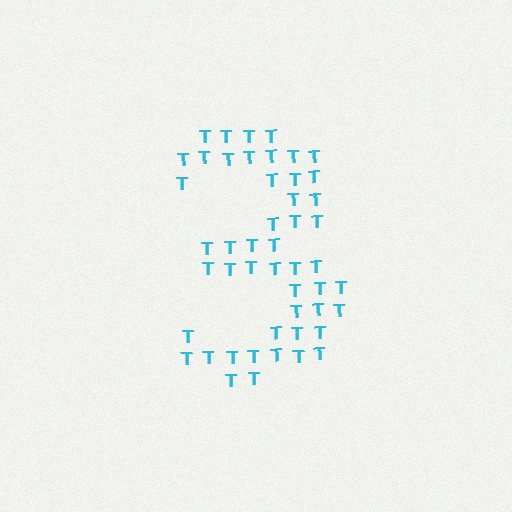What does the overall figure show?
The overall figure shows the digit 3.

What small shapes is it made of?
It is made of small letter T's.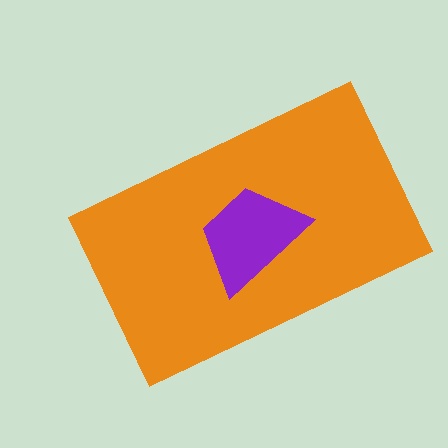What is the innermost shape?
The purple trapezoid.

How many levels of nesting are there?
2.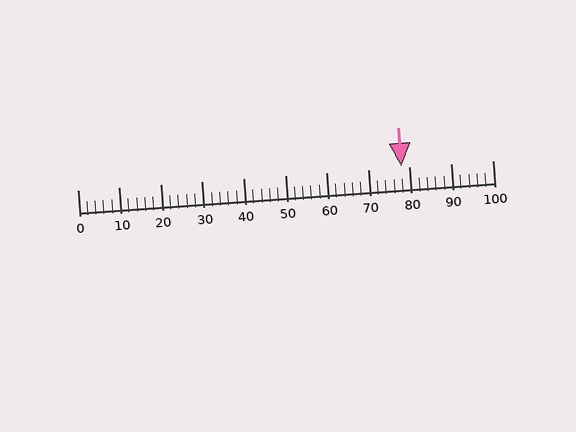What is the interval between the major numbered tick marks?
The major tick marks are spaced 10 units apart.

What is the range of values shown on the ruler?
The ruler shows values from 0 to 100.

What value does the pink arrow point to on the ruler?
The pink arrow points to approximately 78.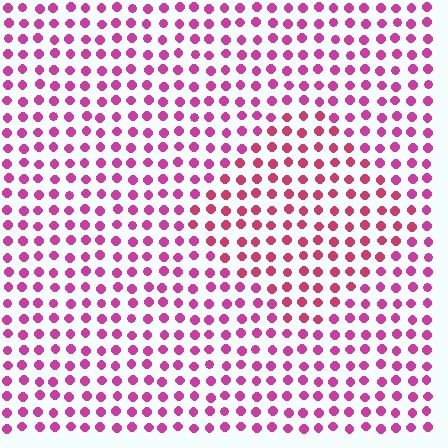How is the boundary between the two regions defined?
The boundary is defined purely by a slight shift in hue (about 23 degrees). Spacing, size, and orientation are identical on both sides.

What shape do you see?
I see a diamond.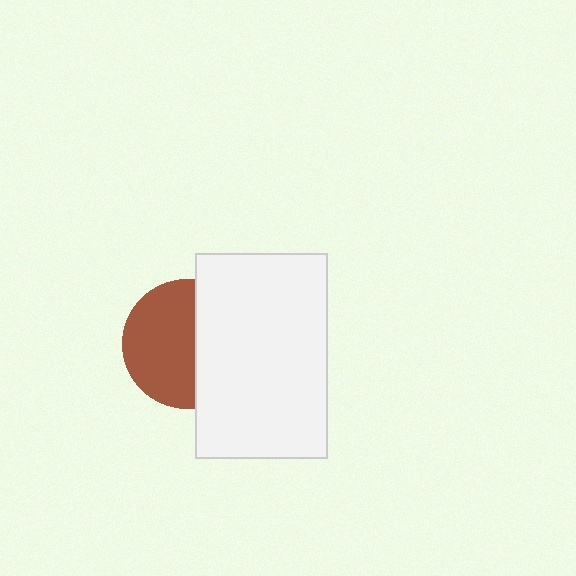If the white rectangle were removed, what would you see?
You would see the complete brown circle.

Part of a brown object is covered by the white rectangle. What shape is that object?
It is a circle.